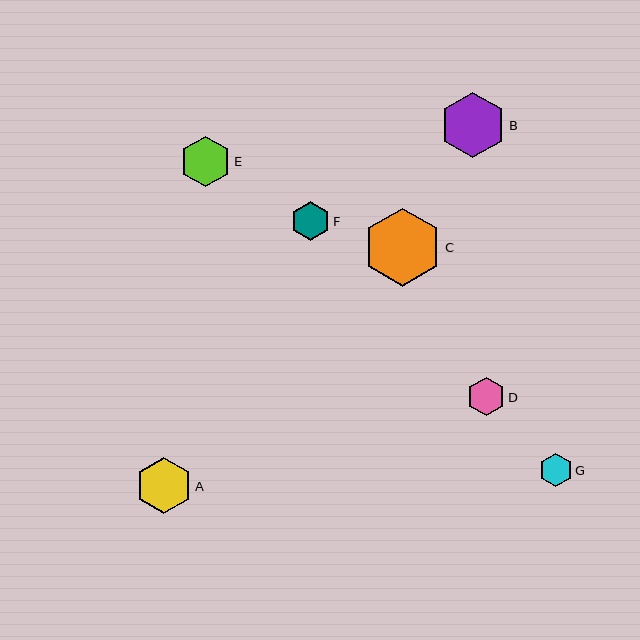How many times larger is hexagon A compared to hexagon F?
Hexagon A is approximately 1.4 times the size of hexagon F.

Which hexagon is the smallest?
Hexagon G is the smallest with a size of approximately 34 pixels.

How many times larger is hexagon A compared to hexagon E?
Hexagon A is approximately 1.1 times the size of hexagon E.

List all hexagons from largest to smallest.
From largest to smallest: C, B, A, E, F, D, G.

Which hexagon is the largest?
Hexagon C is the largest with a size of approximately 78 pixels.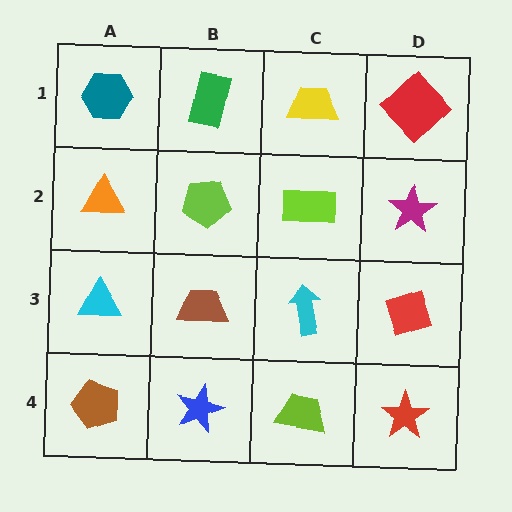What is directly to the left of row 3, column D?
A cyan arrow.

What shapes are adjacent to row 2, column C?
A yellow trapezoid (row 1, column C), a cyan arrow (row 3, column C), a lime pentagon (row 2, column B), a magenta star (row 2, column D).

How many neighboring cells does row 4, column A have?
2.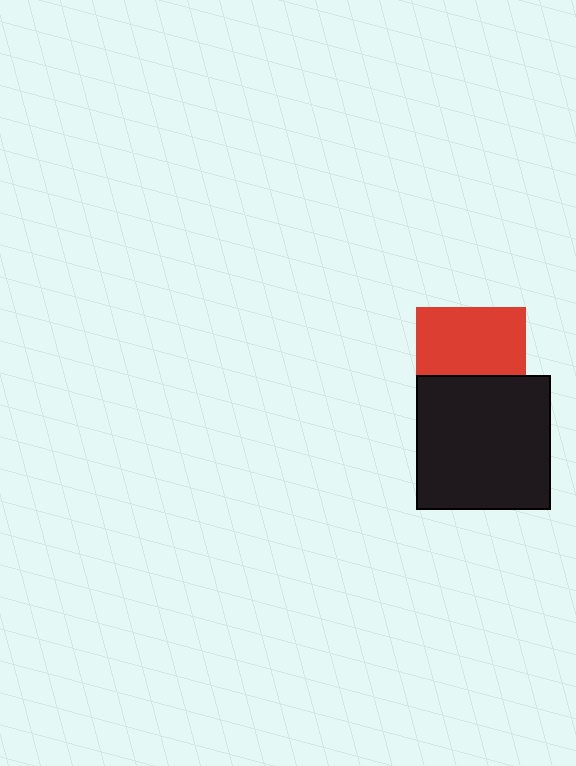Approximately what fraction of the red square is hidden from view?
Roughly 37% of the red square is hidden behind the black square.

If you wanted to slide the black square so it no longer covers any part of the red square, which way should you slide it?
Slide it down — that is the most direct way to separate the two shapes.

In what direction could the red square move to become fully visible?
The red square could move up. That would shift it out from behind the black square entirely.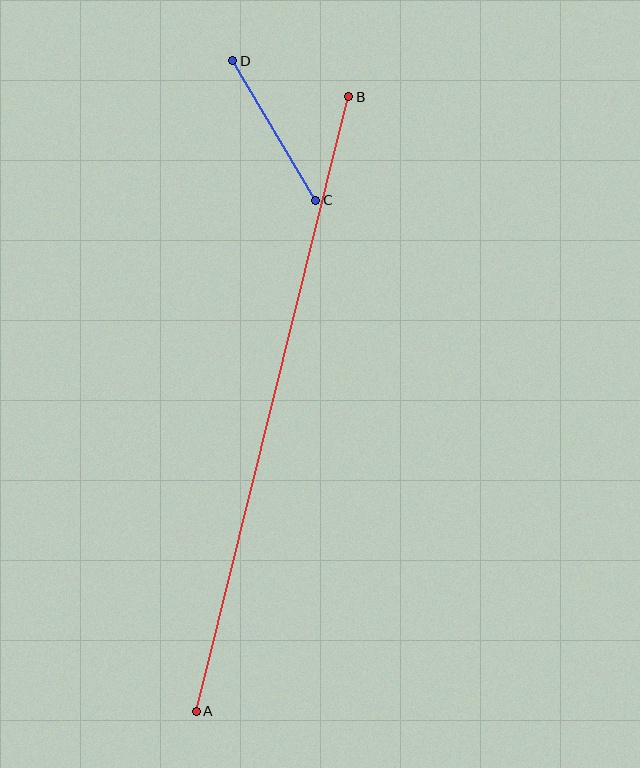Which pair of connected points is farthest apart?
Points A and B are farthest apart.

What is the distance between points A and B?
The distance is approximately 633 pixels.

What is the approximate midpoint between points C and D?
The midpoint is at approximately (274, 130) pixels.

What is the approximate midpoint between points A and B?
The midpoint is at approximately (272, 404) pixels.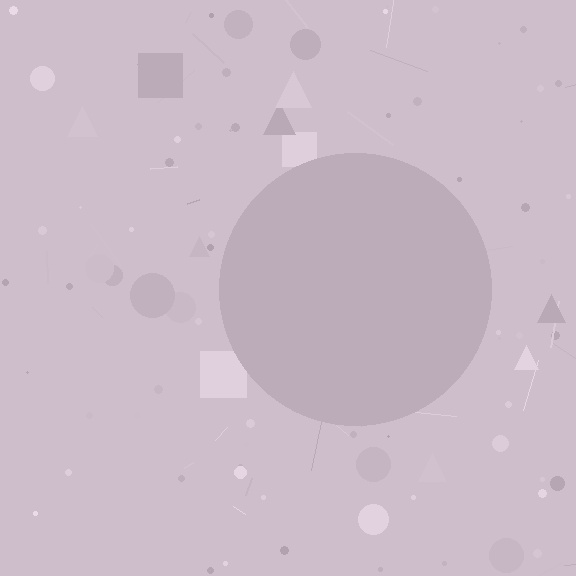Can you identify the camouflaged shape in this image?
The camouflaged shape is a circle.